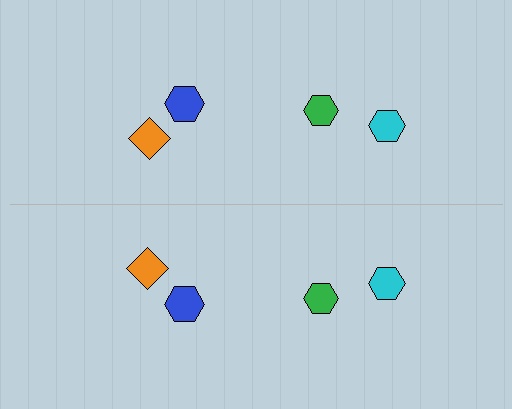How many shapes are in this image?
There are 8 shapes in this image.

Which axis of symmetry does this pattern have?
The pattern has a horizontal axis of symmetry running through the center of the image.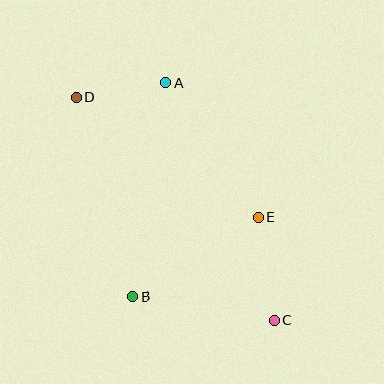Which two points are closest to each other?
Points A and D are closest to each other.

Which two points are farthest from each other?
Points C and D are farthest from each other.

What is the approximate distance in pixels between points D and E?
The distance between D and E is approximately 218 pixels.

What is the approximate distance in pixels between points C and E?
The distance between C and E is approximately 104 pixels.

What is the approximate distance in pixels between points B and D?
The distance between B and D is approximately 207 pixels.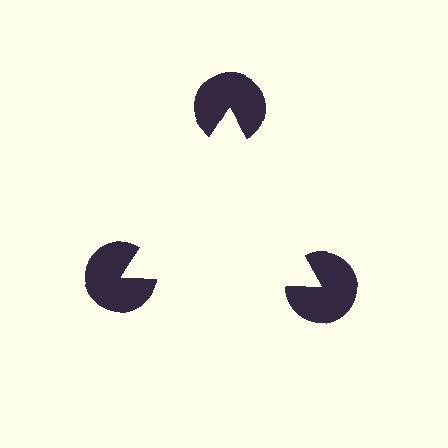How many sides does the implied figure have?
3 sides.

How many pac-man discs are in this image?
There are 3 — one at each vertex of the illusory triangle.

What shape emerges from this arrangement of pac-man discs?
An illusory triangle — its edges are inferred from the aligned wedge cuts in the pac-man discs, not physically drawn.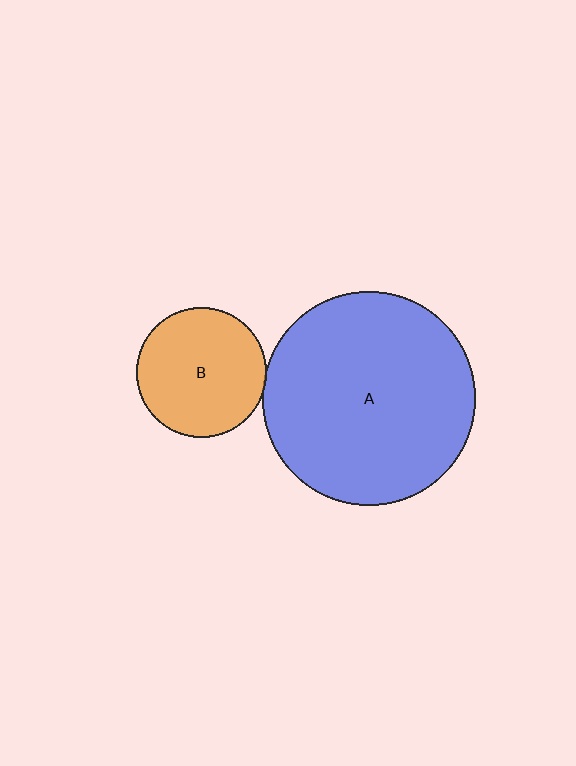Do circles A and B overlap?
Yes.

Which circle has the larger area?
Circle A (blue).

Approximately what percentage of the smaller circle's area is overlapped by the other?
Approximately 5%.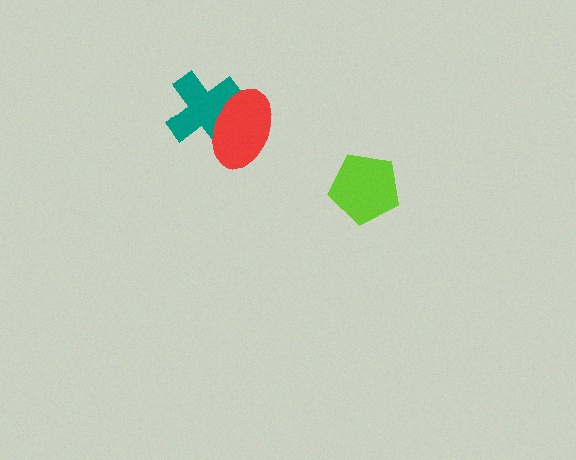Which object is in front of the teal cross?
The red ellipse is in front of the teal cross.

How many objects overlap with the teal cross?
1 object overlaps with the teal cross.